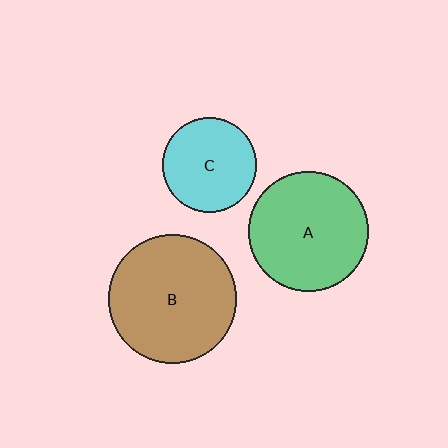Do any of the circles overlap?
No, none of the circles overlap.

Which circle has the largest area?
Circle B (brown).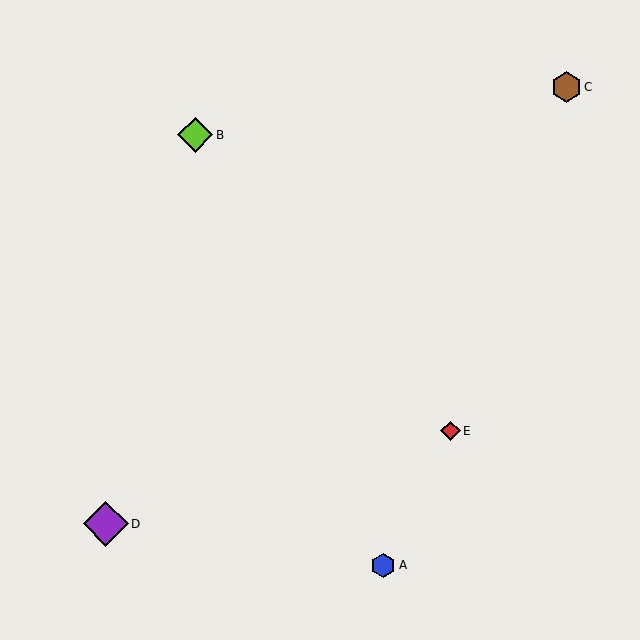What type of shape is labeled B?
Shape B is a lime diamond.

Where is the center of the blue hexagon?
The center of the blue hexagon is at (383, 565).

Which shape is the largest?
The purple diamond (labeled D) is the largest.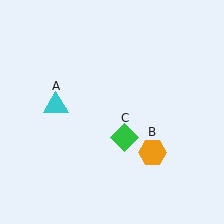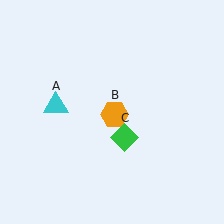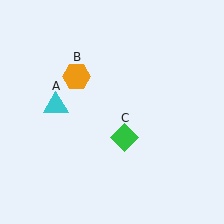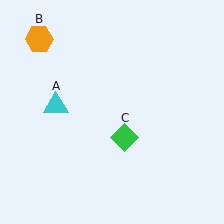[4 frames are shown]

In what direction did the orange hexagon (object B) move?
The orange hexagon (object B) moved up and to the left.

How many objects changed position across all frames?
1 object changed position: orange hexagon (object B).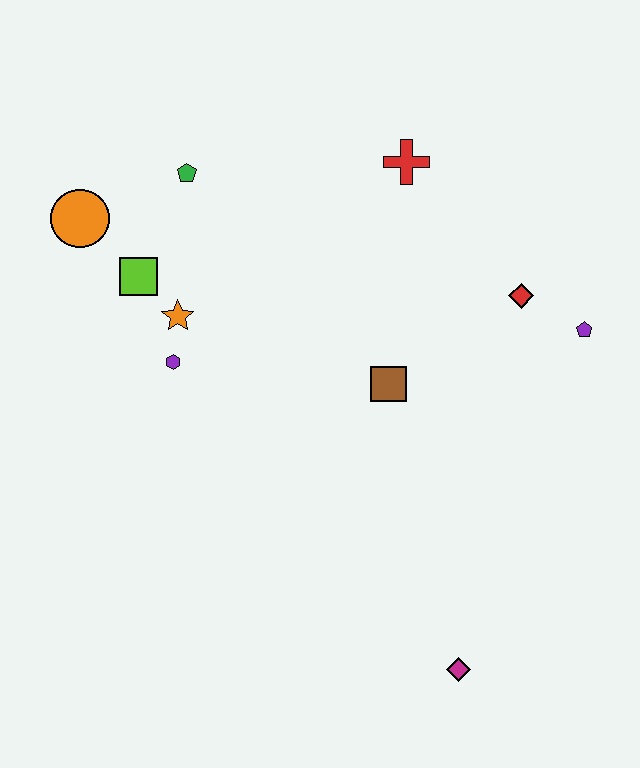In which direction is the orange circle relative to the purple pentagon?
The orange circle is to the left of the purple pentagon.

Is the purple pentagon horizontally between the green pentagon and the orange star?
No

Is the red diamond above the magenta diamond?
Yes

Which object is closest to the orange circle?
The lime square is closest to the orange circle.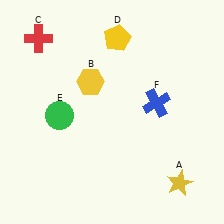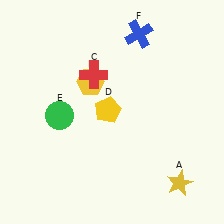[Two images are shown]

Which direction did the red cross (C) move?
The red cross (C) moved right.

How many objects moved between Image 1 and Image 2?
3 objects moved between the two images.